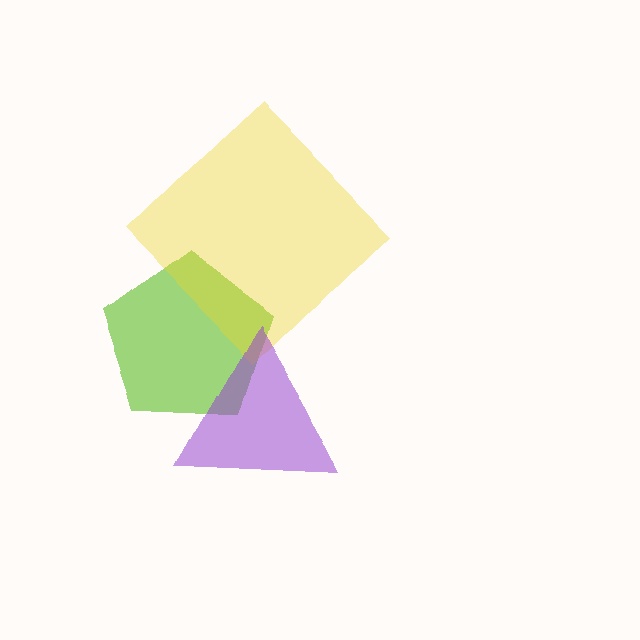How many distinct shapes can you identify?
There are 3 distinct shapes: a lime pentagon, a yellow diamond, a purple triangle.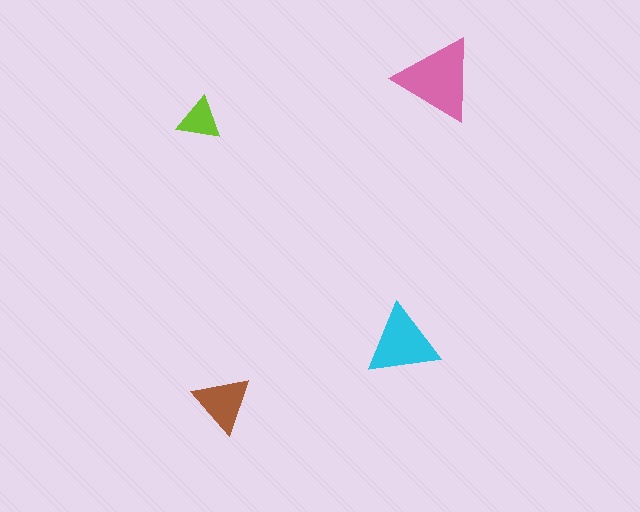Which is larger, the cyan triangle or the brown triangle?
The cyan one.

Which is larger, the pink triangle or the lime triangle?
The pink one.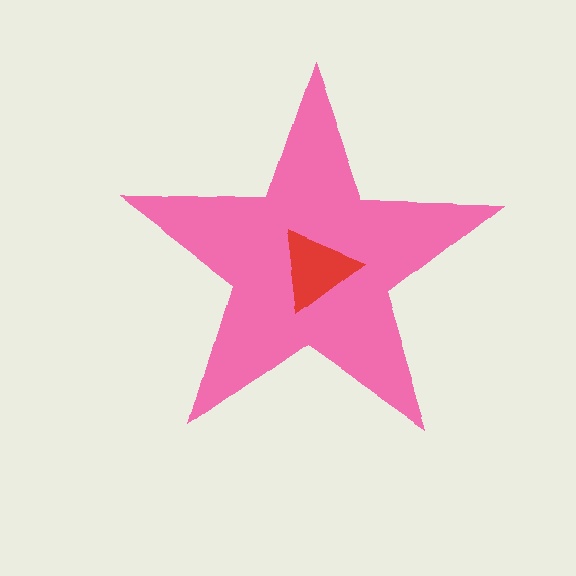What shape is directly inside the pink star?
The red triangle.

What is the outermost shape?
The pink star.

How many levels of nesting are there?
2.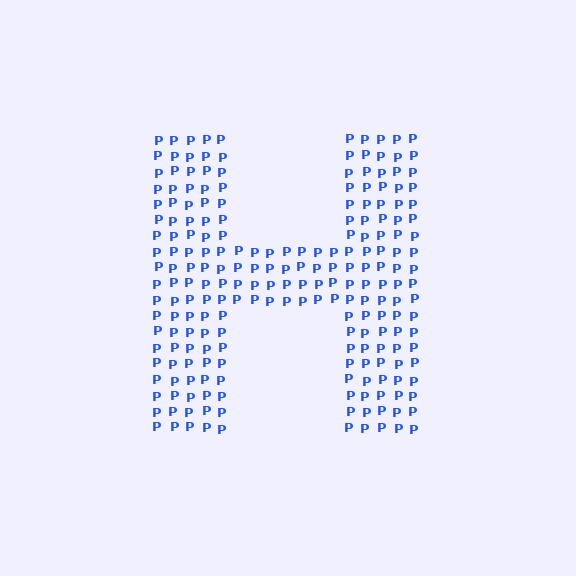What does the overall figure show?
The overall figure shows the letter H.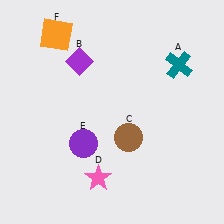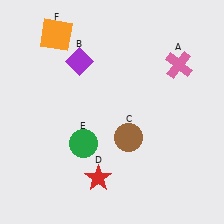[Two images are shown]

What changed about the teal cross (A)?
In Image 1, A is teal. In Image 2, it changed to pink.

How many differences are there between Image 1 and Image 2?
There are 3 differences between the two images.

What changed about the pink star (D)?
In Image 1, D is pink. In Image 2, it changed to red.